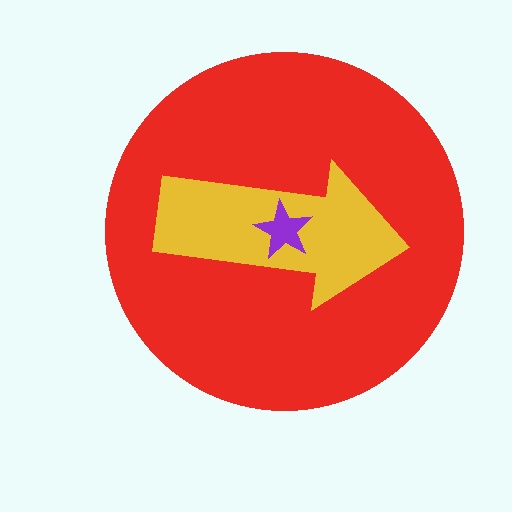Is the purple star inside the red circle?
Yes.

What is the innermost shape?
The purple star.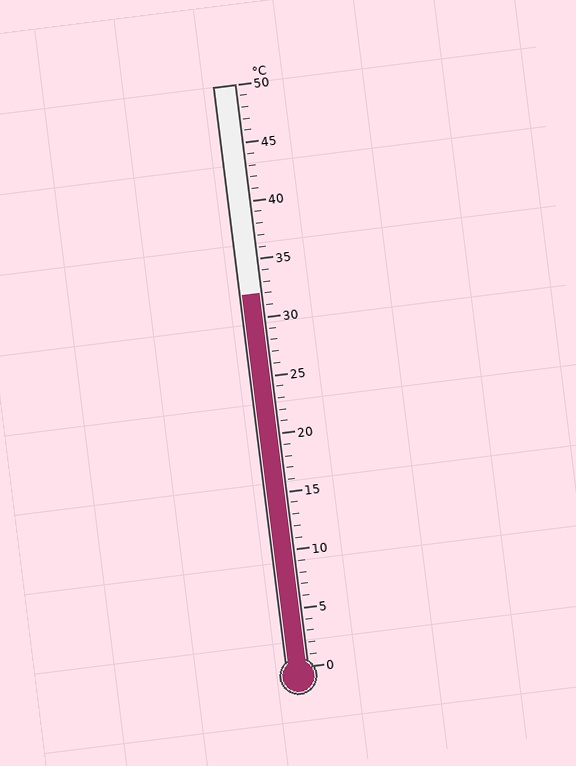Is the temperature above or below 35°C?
The temperature is below 35°C.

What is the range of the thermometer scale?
The thermometer scale ranges from 0°C to 50°C.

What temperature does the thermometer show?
The thermometer shows approximately 32°C.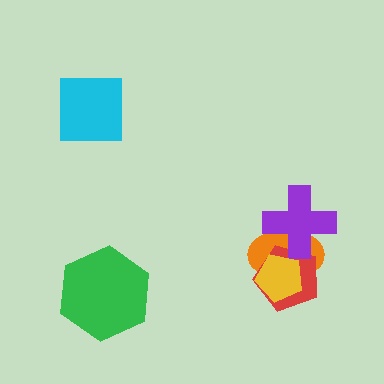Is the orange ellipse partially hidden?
Yes, it is partially covered by another shape.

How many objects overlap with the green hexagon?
0 objects overlap with the green hexagon.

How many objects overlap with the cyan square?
0 objects overlap with the cyan square.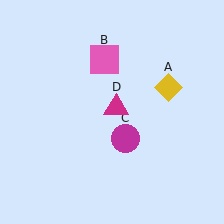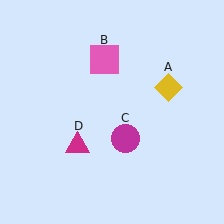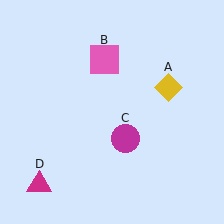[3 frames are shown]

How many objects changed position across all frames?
1 object changed position: magenta triangle (object D).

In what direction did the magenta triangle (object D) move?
The magenta triangle (object D) moved down and to the left.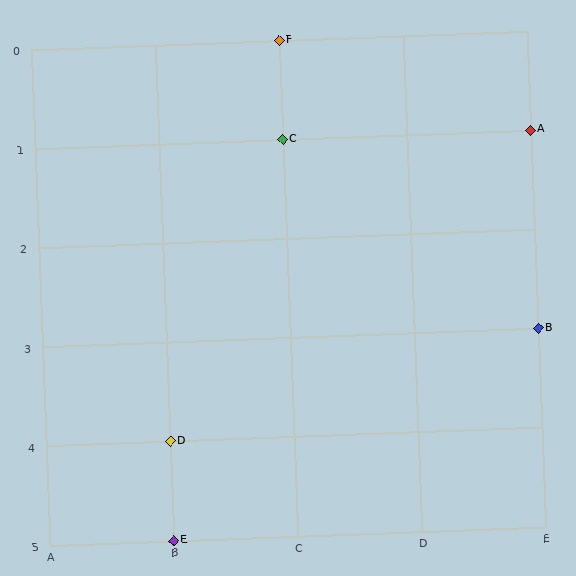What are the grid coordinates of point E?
Point E is at grid coordinates (B, 5).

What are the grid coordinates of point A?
Point A is at grid coordinates (E, 1).